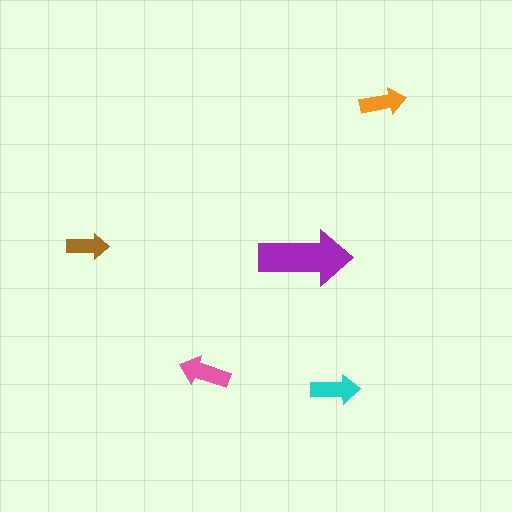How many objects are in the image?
There are 5 objects in the image.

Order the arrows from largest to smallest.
the purple one, the pink one, the cyan one, the orange one, the brown one.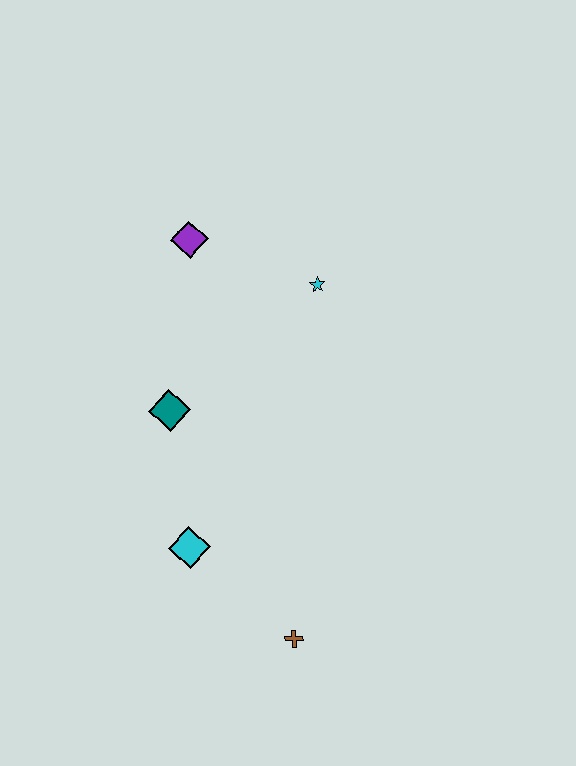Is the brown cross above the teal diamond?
No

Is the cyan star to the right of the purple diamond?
Yes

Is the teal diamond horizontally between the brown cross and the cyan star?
No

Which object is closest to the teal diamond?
The cyan diamond is closest to the teal diamond.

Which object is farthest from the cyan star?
The brown cross is farthest from the cyan star.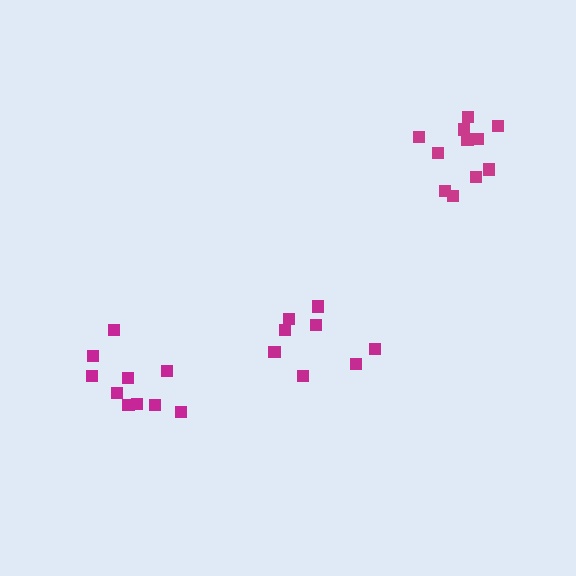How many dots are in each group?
Group 1: 8 dots, Group 2: 10 dots, Group 3: 11 dots (29 total).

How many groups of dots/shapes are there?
There are 3 groups.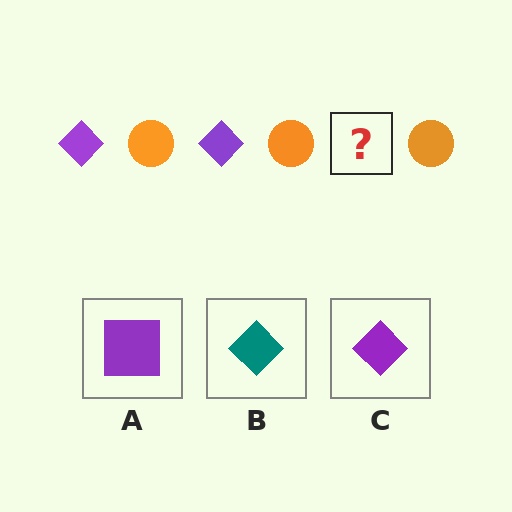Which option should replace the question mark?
Option C.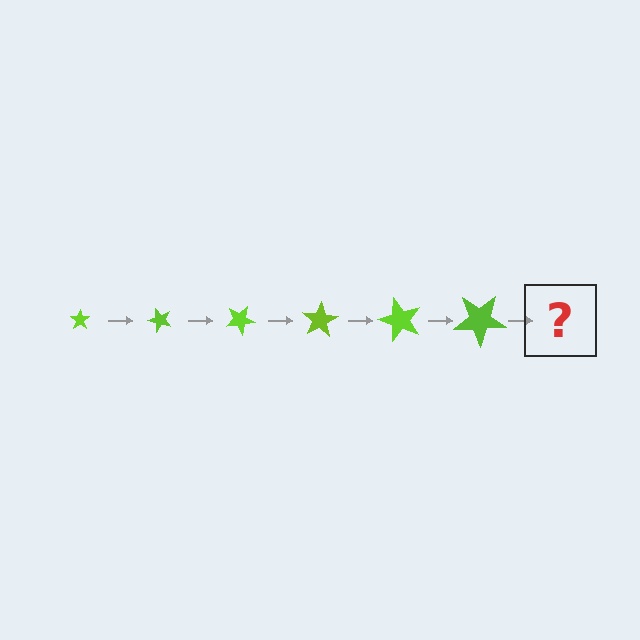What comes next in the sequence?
The next element should be a star, larger than the previous one and rotated 300 degrees from the start.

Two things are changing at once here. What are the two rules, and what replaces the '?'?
The two rules are that the star grows larger each step and it rotates 50 degrees each step. The '?' should be a star, larger than the previous one and rotated 300 degrees from the start.